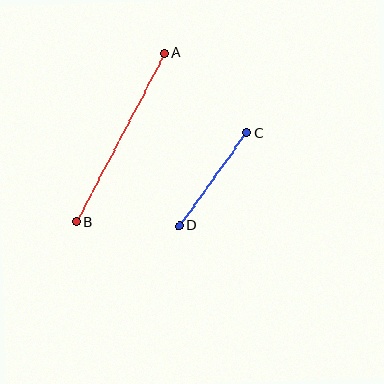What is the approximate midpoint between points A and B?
The midpoint is at approximately (120, 137) pixels.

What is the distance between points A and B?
The distance is approximately 190 pixels.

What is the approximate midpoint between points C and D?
The midpoint is at approximately (213, 179) pixels.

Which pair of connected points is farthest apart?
Points A and B are farthest apart.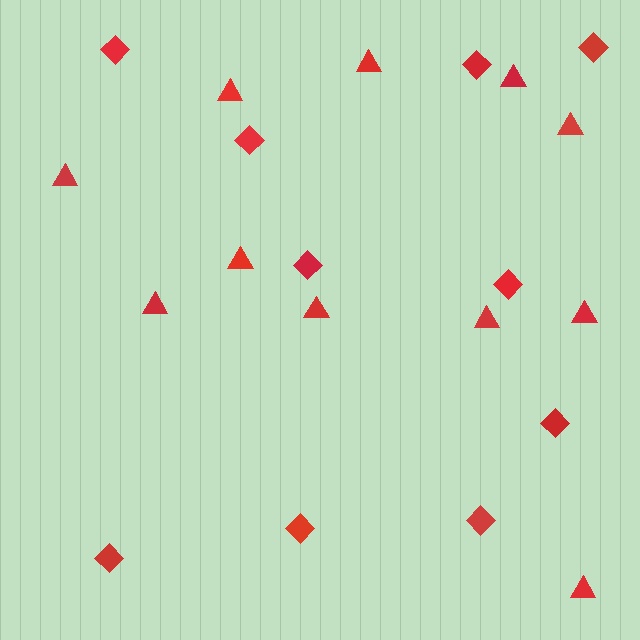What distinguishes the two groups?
There are 2 groups: one group of triangles (11) and one group of diamonds (10).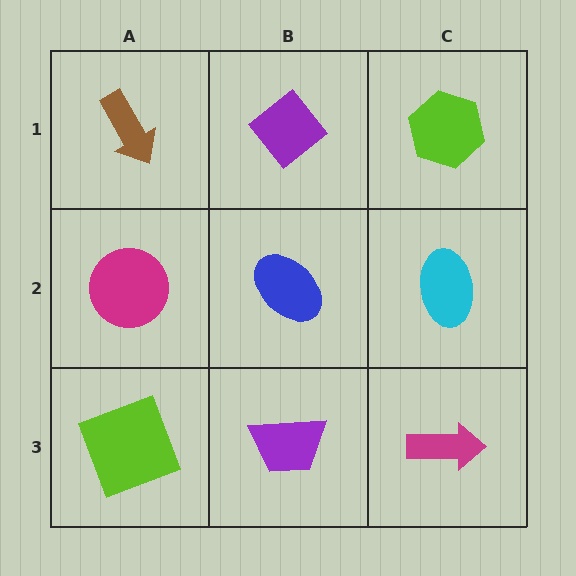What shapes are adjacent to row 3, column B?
A blue ellipse (row 2, column B), a lime square (row 3, column A), a magenta arrow (row 3, column C).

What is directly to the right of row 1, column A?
A purple diamond.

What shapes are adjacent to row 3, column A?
A magenta circle (row 2, column A), a purple trapezoid (row 3, column B).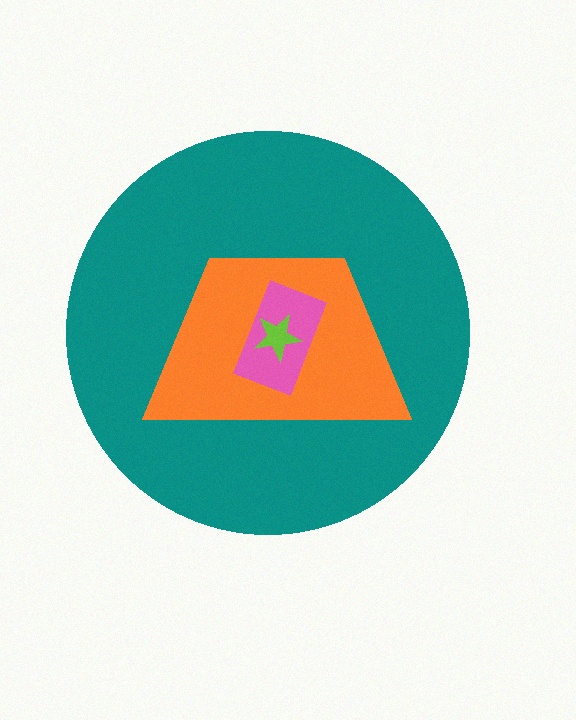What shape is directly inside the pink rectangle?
The lime star.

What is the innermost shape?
The lime star.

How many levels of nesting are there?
4.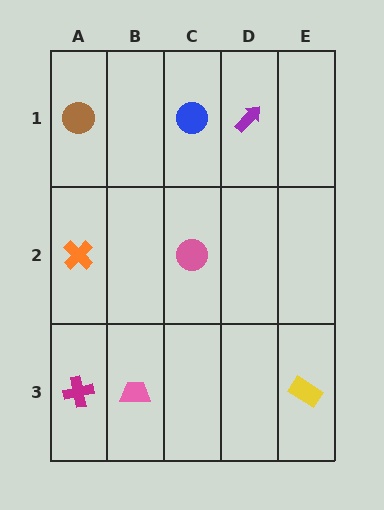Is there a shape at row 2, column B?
No, that cell is empty.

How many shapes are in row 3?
3 shapes.